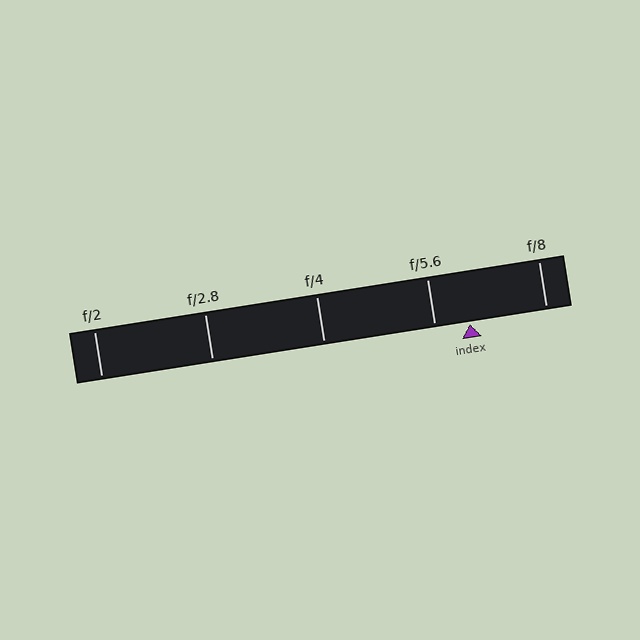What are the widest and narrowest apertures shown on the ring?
The widest aperture shown is f/2 and the narrowest is f/8.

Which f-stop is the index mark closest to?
The index mark is closest to f/5.6.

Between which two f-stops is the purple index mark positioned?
The index mark is between f/5.6 and f/8.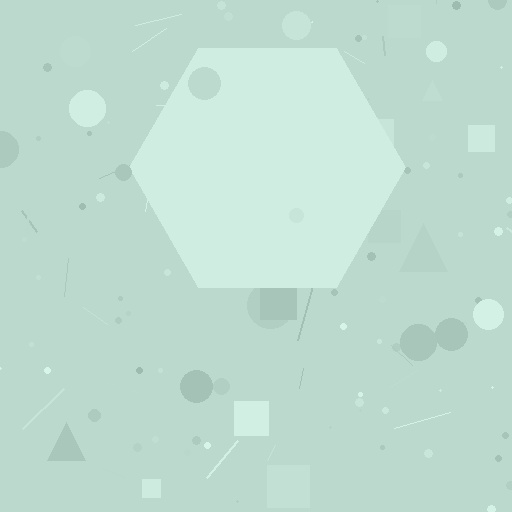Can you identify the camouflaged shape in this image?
The camouflaged shape is a hexagon.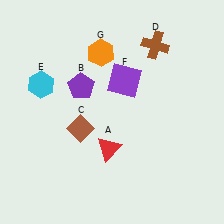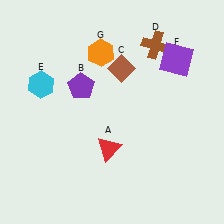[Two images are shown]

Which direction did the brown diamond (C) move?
The brown diamond (C) moved up.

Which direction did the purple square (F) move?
The purple square (F) moved right.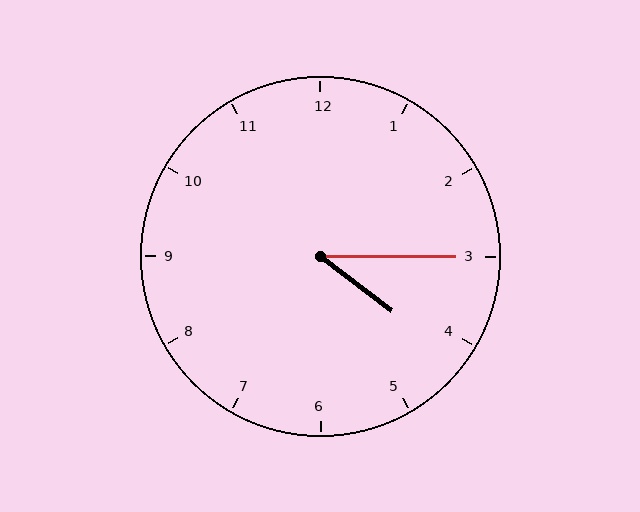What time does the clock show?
4:15.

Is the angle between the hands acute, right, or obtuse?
It is acute.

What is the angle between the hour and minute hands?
Approximately 38 degrees.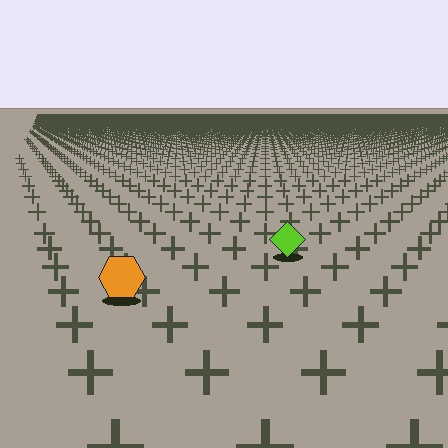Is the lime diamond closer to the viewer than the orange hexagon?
No. The orange hexagon is closer — you can tell from the texture gradient: the ground texture is coarser near it.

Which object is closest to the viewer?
The orange hexagon is closest. The texture marks near it are larger and more spread out.